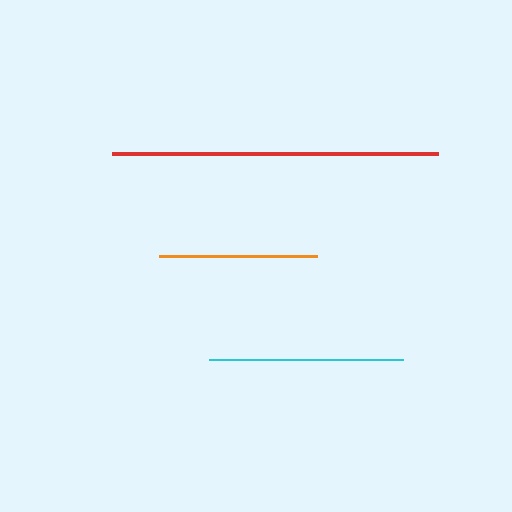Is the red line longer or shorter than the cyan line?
The red line is longer than the cyan line.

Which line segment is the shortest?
The orange line is the shortest at approximately 157 pixels.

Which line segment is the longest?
The red line is the longest at approximately 327 pixels.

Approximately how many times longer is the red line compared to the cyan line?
The red line is approximately 1.7 times the length of the cyan line.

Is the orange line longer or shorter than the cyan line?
The cyan line is longer than the orange line.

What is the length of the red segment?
The red segment is approximately 327 pixels long.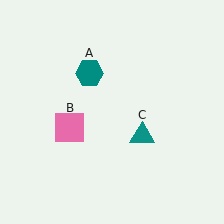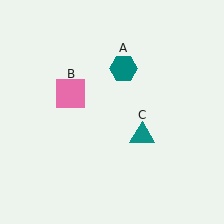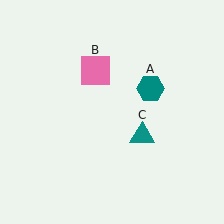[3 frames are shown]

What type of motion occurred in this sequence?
The teal hexagon (object A), pink square (object B) rotated clockwise around the center of the scene.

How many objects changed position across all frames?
2 objects changed position: teal hexagon (object A), pink square (object B).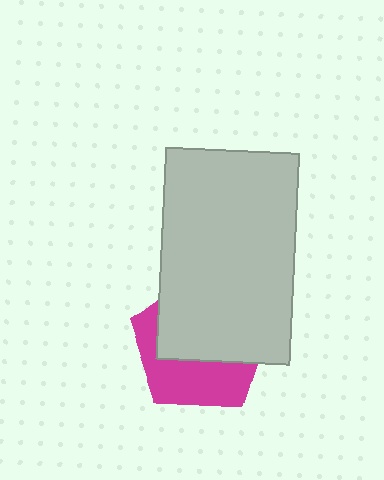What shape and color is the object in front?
The object in front is a light gray rectangle.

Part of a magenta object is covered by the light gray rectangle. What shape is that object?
It is a pentagon.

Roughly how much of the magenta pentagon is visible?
A small part of it is visible (roughly 42%).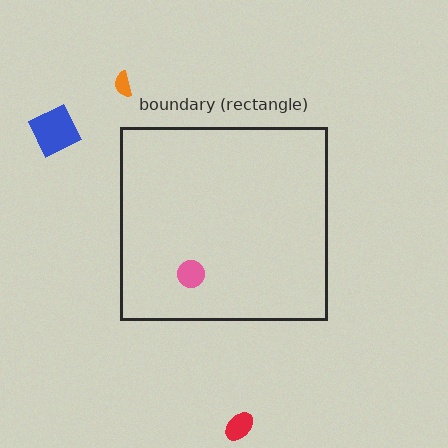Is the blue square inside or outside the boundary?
Outside.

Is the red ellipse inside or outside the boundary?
Outside.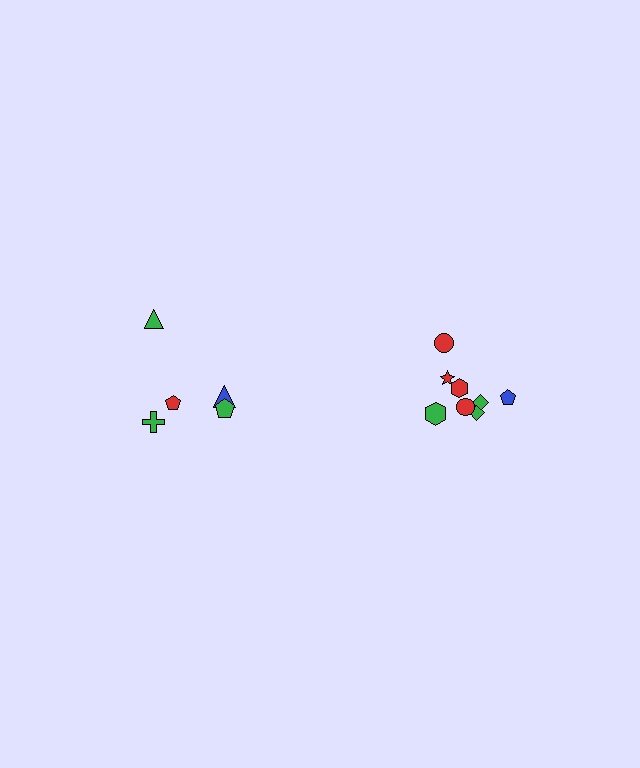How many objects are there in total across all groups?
There are 13 objects.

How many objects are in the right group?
There are 8 objects.